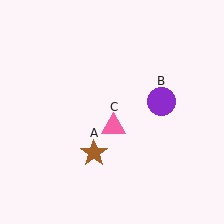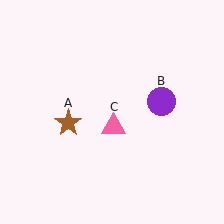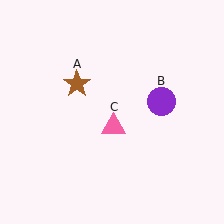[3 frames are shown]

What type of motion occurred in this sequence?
The brown star (object A) rotated clockwise around the center of the scene.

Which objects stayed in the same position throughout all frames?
Purple circle (object B) and pink triangle (object C) remained stationary.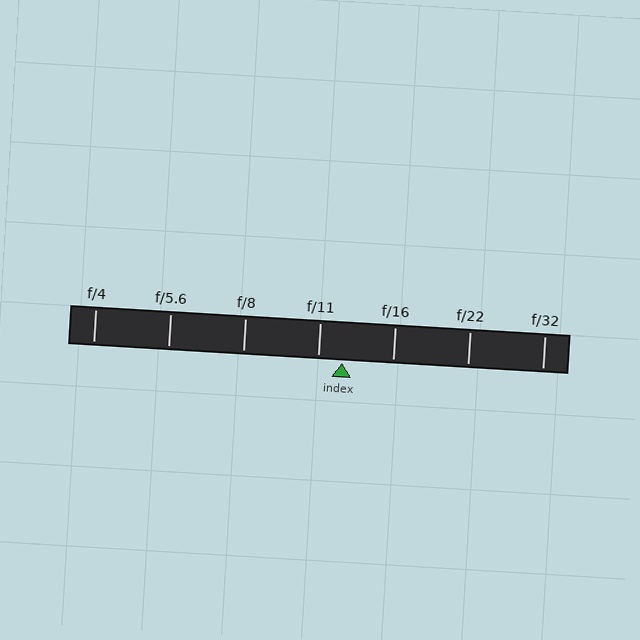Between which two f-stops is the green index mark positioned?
The index mark is between f/11 and f/16.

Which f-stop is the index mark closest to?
The index mark is closest to f/11.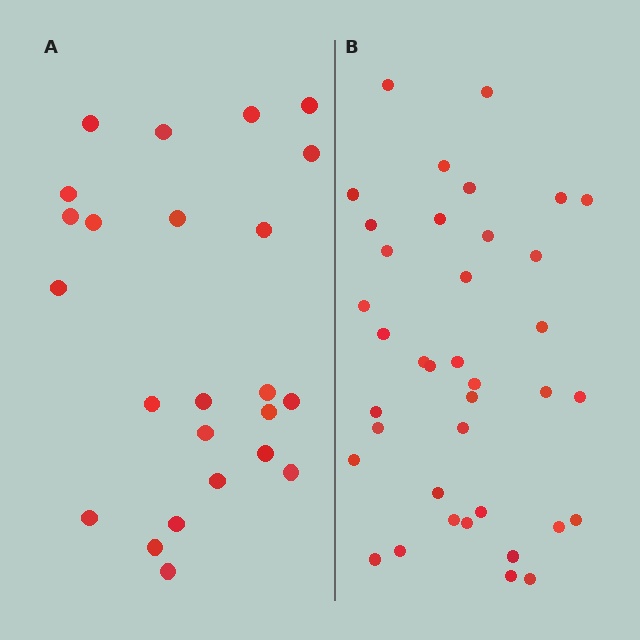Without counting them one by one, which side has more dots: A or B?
Region B (the right region) has more dots.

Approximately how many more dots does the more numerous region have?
Region B has approximately 15 more dots than region A.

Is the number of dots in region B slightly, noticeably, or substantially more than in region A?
Region B has substantially more. The ratio is roughly 1.6 to 1.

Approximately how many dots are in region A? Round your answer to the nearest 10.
About 20 dots. (The exact count is 24, which rounds to 20.)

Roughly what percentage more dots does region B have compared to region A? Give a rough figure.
About 60% more.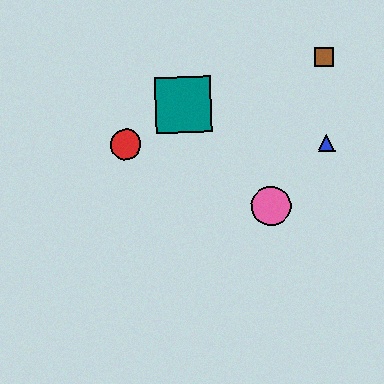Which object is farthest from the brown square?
The red circle is farthest from the brown square.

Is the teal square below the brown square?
Yes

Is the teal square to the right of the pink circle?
No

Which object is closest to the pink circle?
The blue triangle is closest to the pink circle.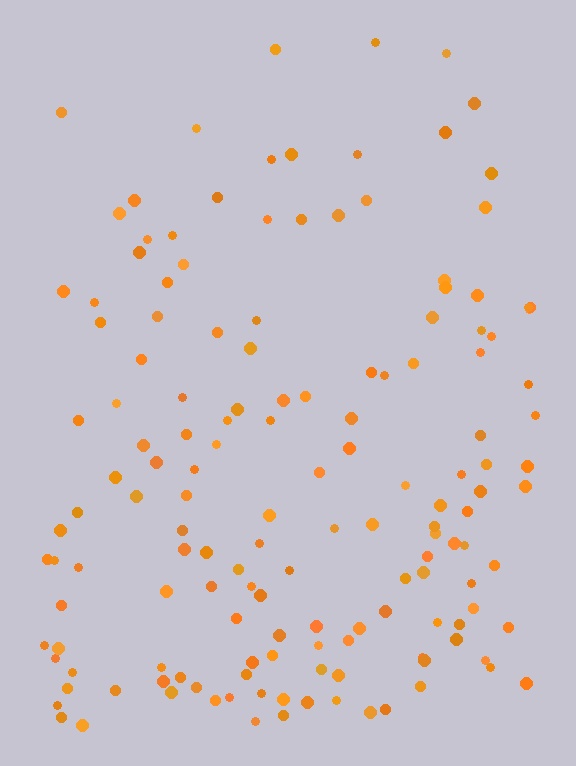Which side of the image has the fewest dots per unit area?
The top.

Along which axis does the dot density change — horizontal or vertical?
Vertical.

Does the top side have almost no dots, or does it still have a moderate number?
Still a moderate number, just noticeably fewer than the bottom.